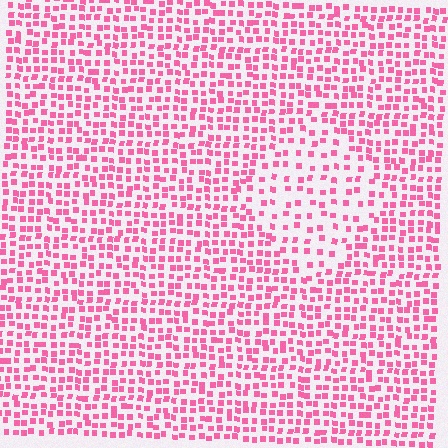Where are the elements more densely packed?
The elements are more densely packed outside the diamond boundary.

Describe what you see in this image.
The image contains small pink elements arranged at two different densities. A diamond-shaped region is visible where the elements are less densely packed than the surrounding area.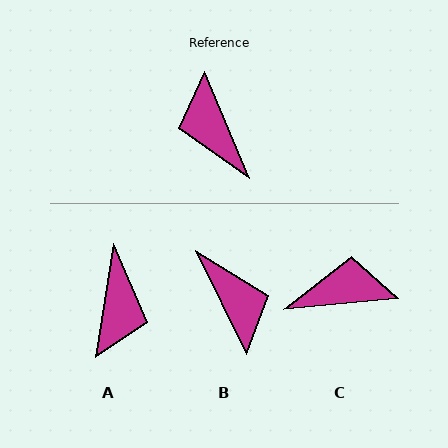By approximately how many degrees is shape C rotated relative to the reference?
Approximately 107 degrees clockwise.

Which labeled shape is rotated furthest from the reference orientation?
B, about 176 degrees away.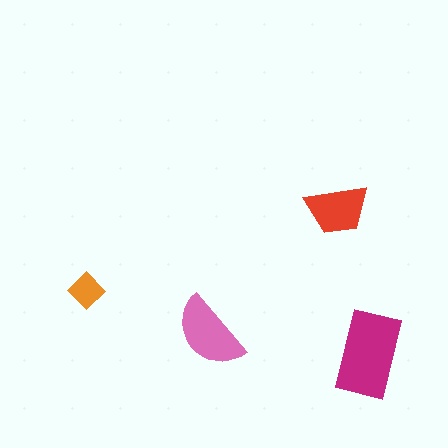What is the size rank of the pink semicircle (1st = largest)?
2nd.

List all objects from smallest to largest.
The orange diamond, the red trapezoid, the pink semicircle, the magenta rectangle.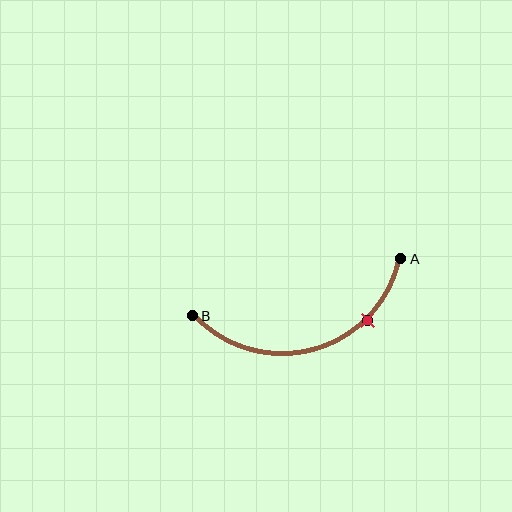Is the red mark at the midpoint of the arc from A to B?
No. The red mark lies on the arc but is closer to endpoint A. The arc midpoint would be at the point on the curve equidistant along the arc from both A and B.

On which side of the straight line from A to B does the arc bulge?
The arc bulges below the straight line connecting A and B.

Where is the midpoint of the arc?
The arc midpoint is the point on the curve farthest from the straight line joining A and B. It sits below that line.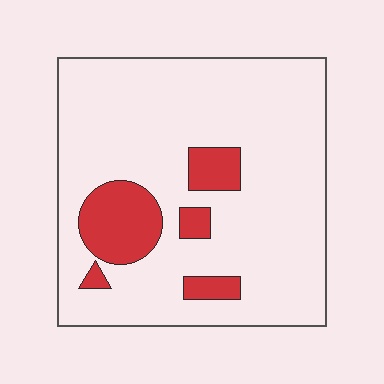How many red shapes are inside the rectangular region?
5.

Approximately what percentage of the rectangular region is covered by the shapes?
Approximately 15%.